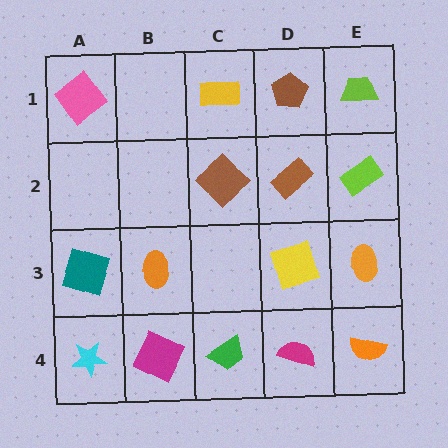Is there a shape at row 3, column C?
No, that cell is empty.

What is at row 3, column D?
A yellow square.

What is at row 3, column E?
An orange ellipse.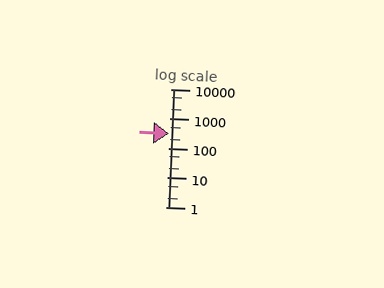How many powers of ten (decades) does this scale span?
The scale spans 4 decades, from 1 to 10000.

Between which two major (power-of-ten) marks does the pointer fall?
The pointer is between 100 and 1000.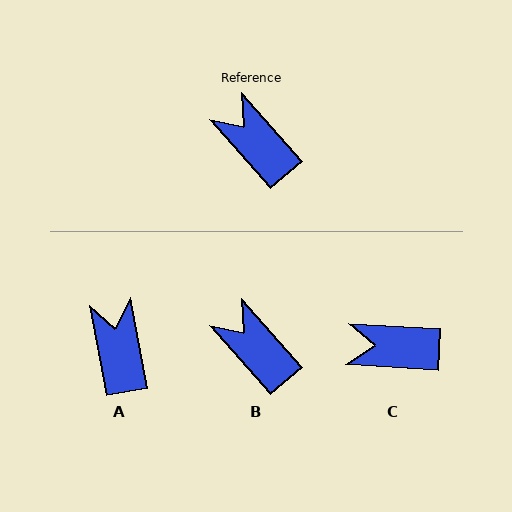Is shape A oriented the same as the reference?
No, it is off by about 31 degrees.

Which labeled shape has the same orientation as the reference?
B.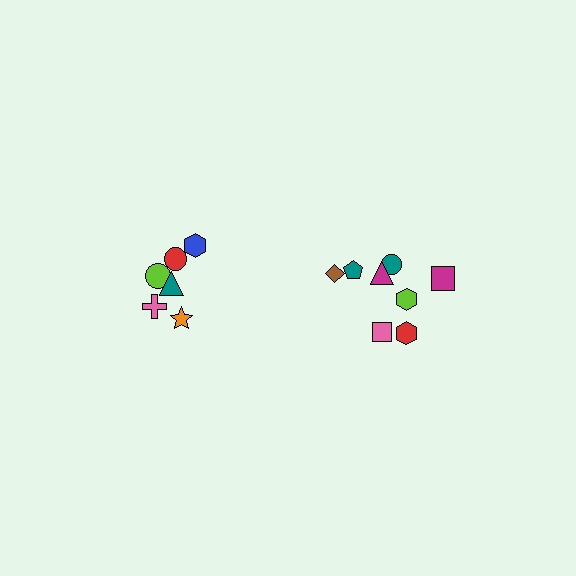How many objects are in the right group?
There are 8 objects.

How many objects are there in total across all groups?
There are 14 objects.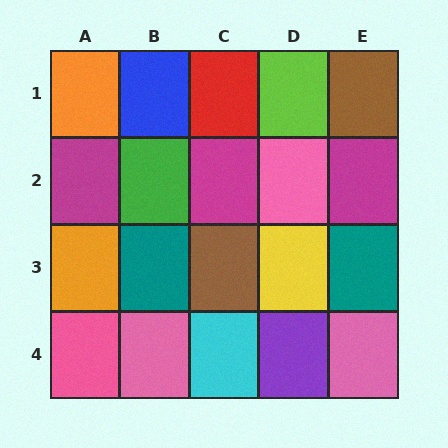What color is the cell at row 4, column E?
Pink.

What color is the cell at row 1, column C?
Red.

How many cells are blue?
1 cell is blue.